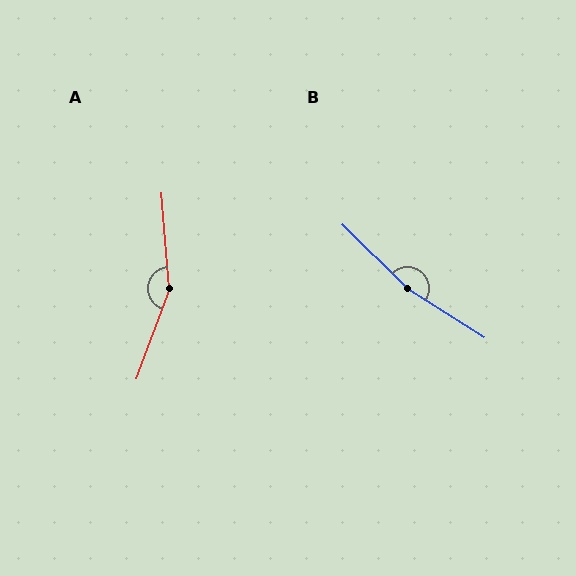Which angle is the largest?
B, at approximately 168 degrees.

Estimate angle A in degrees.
Approximately 155 degrees.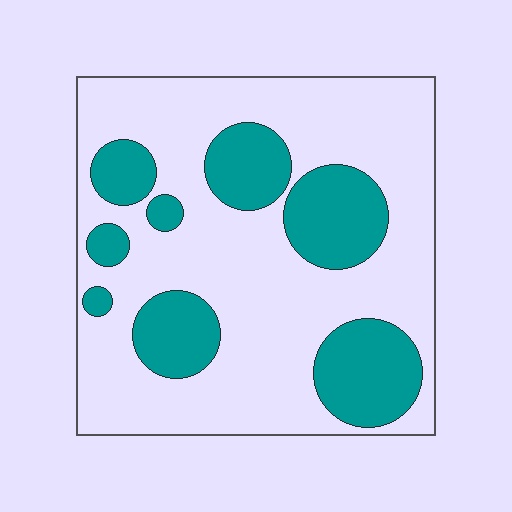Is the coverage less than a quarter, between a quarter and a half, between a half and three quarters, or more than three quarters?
Between a quarter and a half.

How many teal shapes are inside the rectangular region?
8.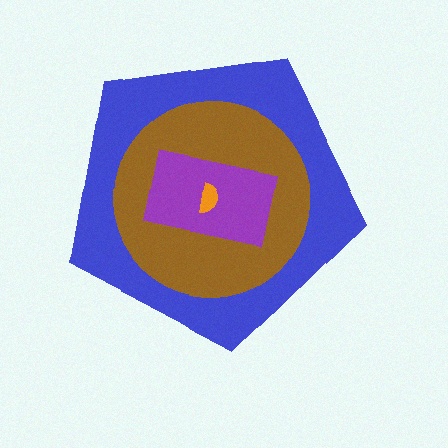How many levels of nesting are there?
4.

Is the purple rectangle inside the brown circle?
Yes.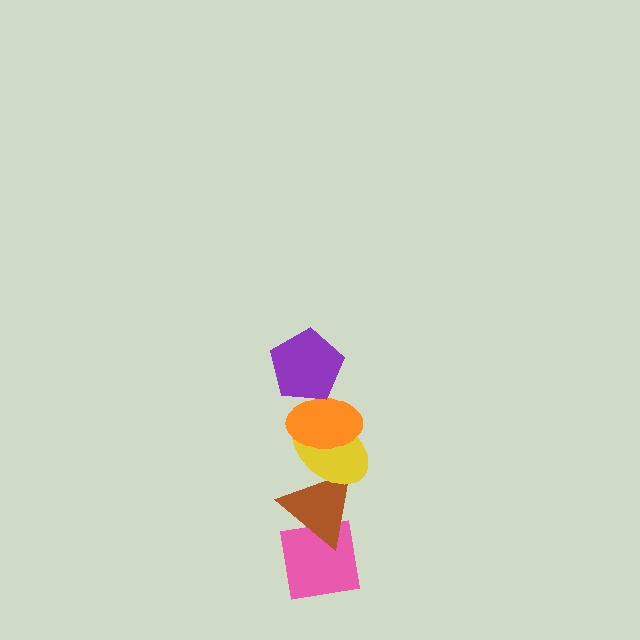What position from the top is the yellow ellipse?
The yellow ellipse is 3rd from the top.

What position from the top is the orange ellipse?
The orange ellipse is 2nd from the top.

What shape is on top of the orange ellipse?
The purple pentagon is on top of the orange ellipse.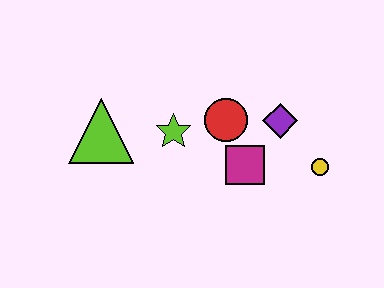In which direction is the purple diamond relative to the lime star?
The purple diamond is to the right of the lime star.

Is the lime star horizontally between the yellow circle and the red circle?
No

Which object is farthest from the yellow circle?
The lime triangle is farthest from the yellow circle.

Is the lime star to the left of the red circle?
Yes